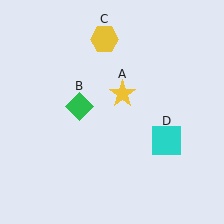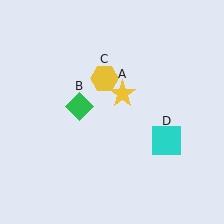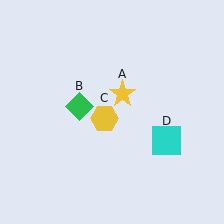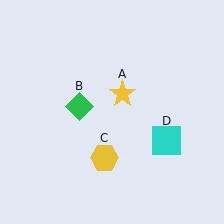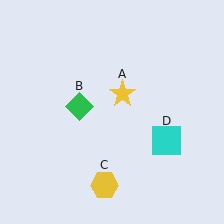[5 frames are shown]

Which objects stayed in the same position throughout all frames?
Yellow star (object A) and green diamond (object B) and cyan square (object D) remained stationary.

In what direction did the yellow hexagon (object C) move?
The yellow hexagon (object C) moved down.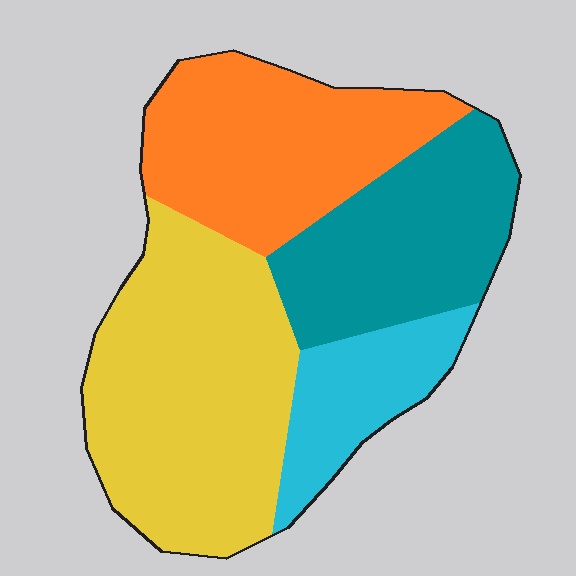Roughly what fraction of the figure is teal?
Teal covers roughly 25% of the figure.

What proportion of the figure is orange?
Orange takes up about one quarter (1/4) of the figure.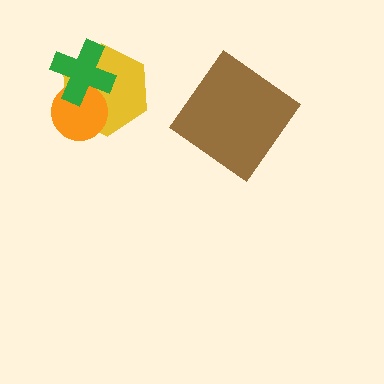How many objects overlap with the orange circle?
2 objects overlap with the orange circle.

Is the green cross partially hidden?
No, no other shape covers it.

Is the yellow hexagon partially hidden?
Yes, it is partially covered by another shape.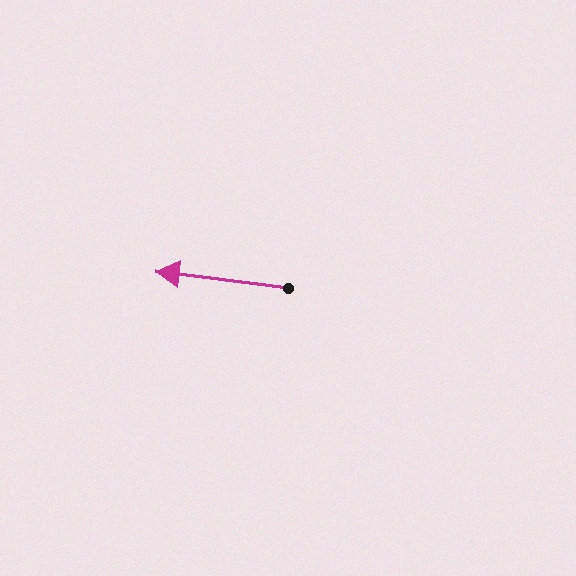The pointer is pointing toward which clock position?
Roughly 9 o'clock.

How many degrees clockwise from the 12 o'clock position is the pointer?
Approximately 277 degrees.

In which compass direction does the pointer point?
West.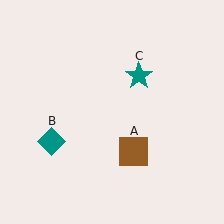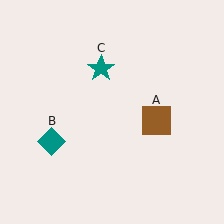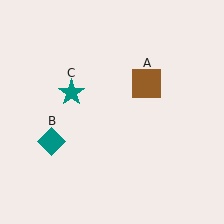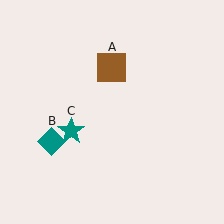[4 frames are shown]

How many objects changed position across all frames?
2 objects changed position: brown square (object A), teal star (object C).